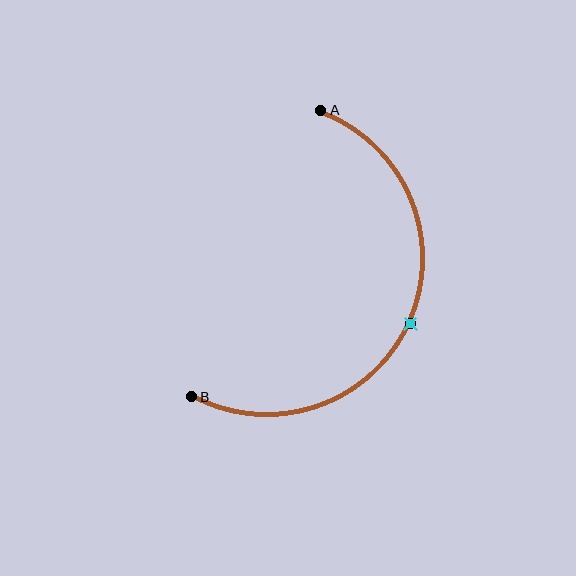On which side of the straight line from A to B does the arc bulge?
The arc bulges to the right of the straight line connecting A and B.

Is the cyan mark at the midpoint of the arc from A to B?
Yes. The cyan mark lies on the arc at equal arc-length from both A and B — it is the arc midpoint.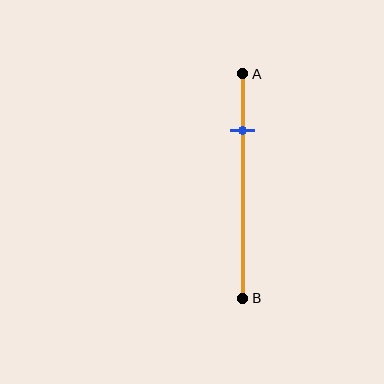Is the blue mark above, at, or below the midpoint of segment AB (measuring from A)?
The blue mark is above the midpoint of segment AB.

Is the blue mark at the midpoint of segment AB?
No, the mark is at about 25% from A, not at the 50% midpoint.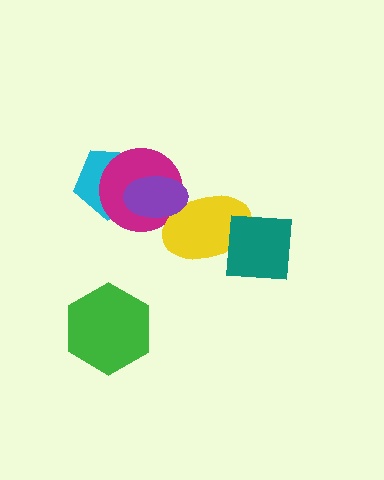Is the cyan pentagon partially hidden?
Yes, it is partially covered by another shape.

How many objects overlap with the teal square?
1 object overlaps with the teal square.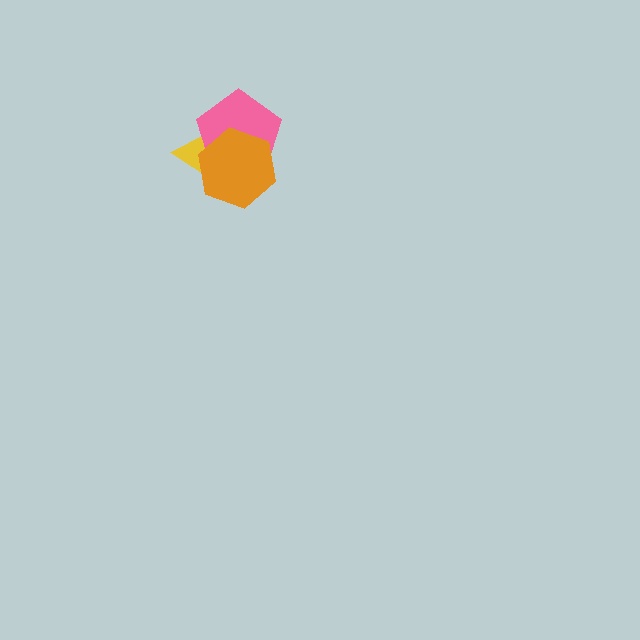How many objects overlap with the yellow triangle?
2 objects overlap with the yellow triangle.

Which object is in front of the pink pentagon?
The orange hexagon is in front of the pink pentagon.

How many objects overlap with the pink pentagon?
2 objects overlap with the pink pentagon.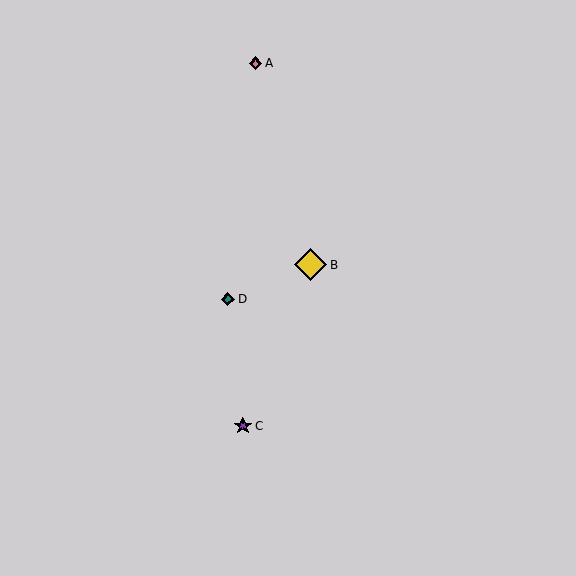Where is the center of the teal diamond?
The center of the teal diamond is at (228, 299).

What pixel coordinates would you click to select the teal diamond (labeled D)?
Click at (228, 299) to select the teal diamond D.